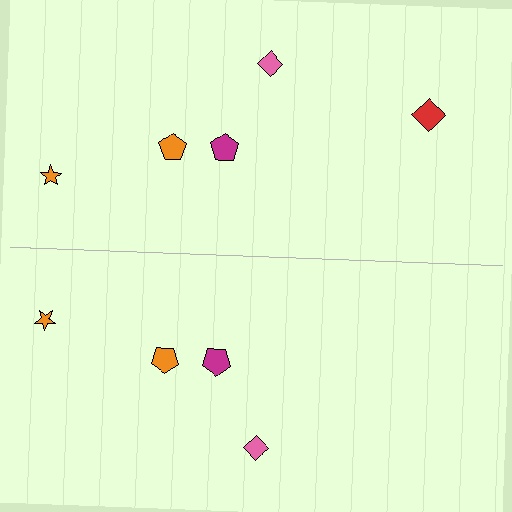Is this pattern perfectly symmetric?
No, the pattern is not perfectly symmetric. A red diamond is missing from the bottom side.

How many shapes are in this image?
There are 9 shapes in this image.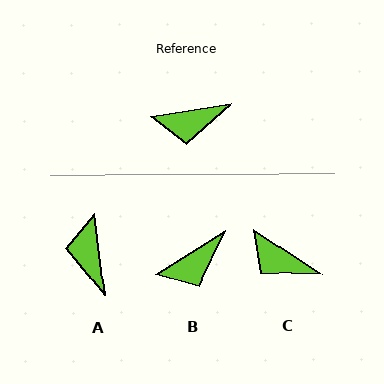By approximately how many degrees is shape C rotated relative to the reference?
Approximately 43 degrees clockwise.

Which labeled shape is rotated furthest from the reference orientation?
A, about 92 degrees away.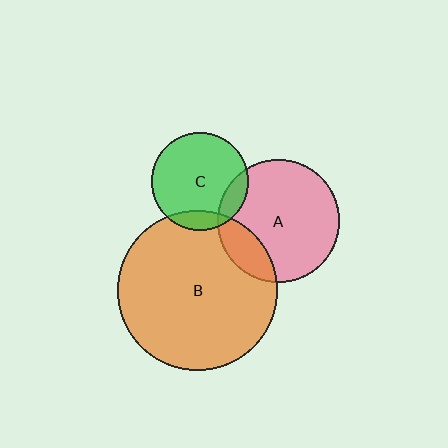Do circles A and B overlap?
Yes.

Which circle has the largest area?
Circle B (orange).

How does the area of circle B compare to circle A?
Approximately 1.7 times.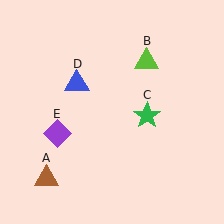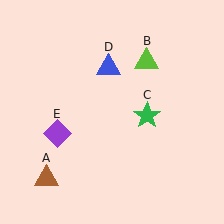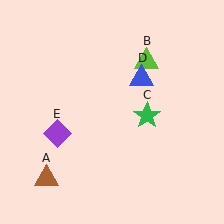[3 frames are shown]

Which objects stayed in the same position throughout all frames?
Brown triangle (object A) and lime triangle (object B) and green star (object C) and purple diamond (object E) remained stationary.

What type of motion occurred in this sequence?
The blue triangle (object D) rotated clockwise around the center of the scene.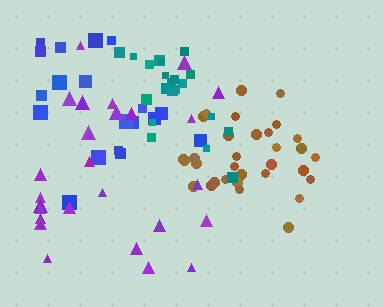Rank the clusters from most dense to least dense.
brown, teal, blue, purple.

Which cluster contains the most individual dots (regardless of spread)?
Brown (32).